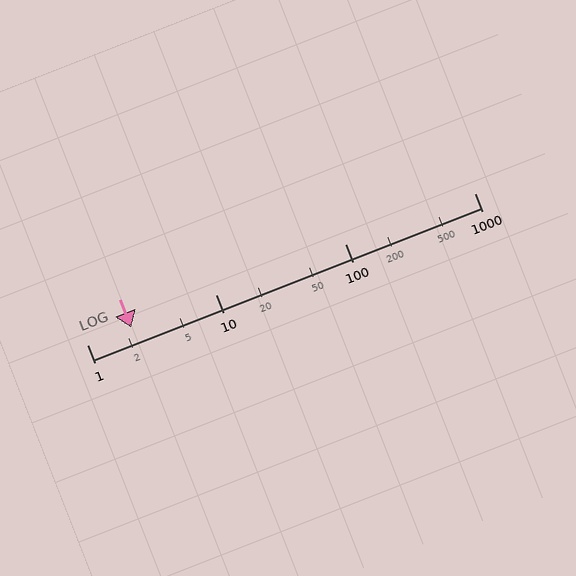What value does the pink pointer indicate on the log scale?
The pointer indicates approximately 2.2.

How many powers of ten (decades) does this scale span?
The scale spans 3 decades, from 1 to 1000.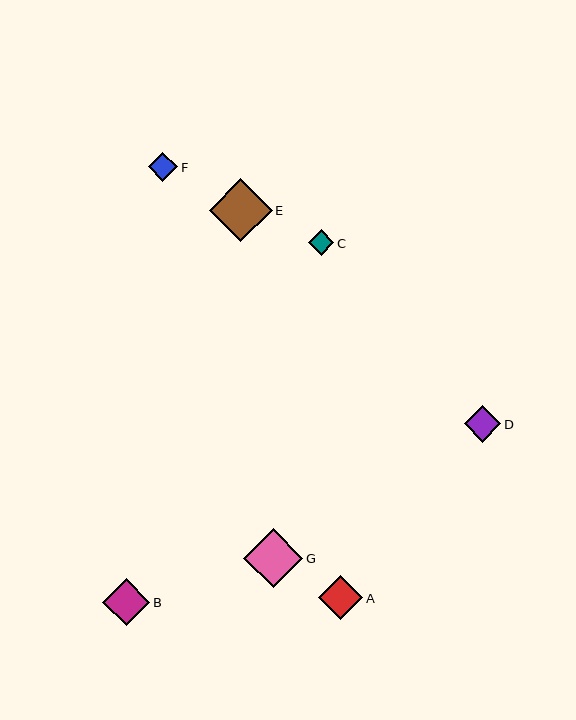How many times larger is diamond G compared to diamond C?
Diamond G is approximately 2.3 times the size of diamond C.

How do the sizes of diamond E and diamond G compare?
Diamond E and diamond G are approximately the same size.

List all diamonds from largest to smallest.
From largest to smallest: E, G, B, A, D, F, C.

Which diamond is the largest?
Diamond E is the largest with a size of approximately 62 pixels.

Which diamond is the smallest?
Diamond C is the smallest with a size of approximately 26 pixels.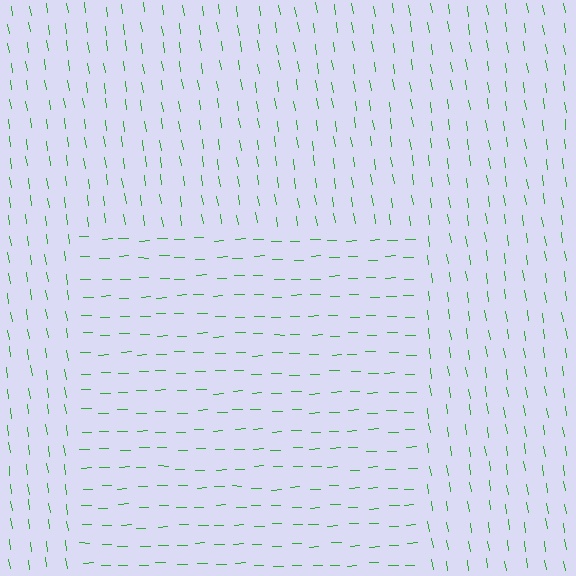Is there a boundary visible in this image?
Yes, there is a texture boundary formed by a change in line orientation.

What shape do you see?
I see a rectangle.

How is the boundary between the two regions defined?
The boundary is defined purely by a change in line orientation (approximately 83 degrees difference). All lines are the same color and thickness.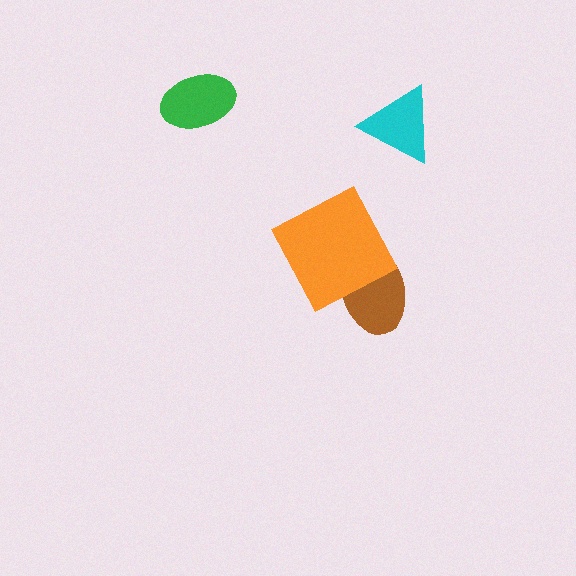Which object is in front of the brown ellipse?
The orange square is in front of the brown ellipse.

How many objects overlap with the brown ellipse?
1 object overlaps with the brown ellipse.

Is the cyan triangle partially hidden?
No, no other shape covers it.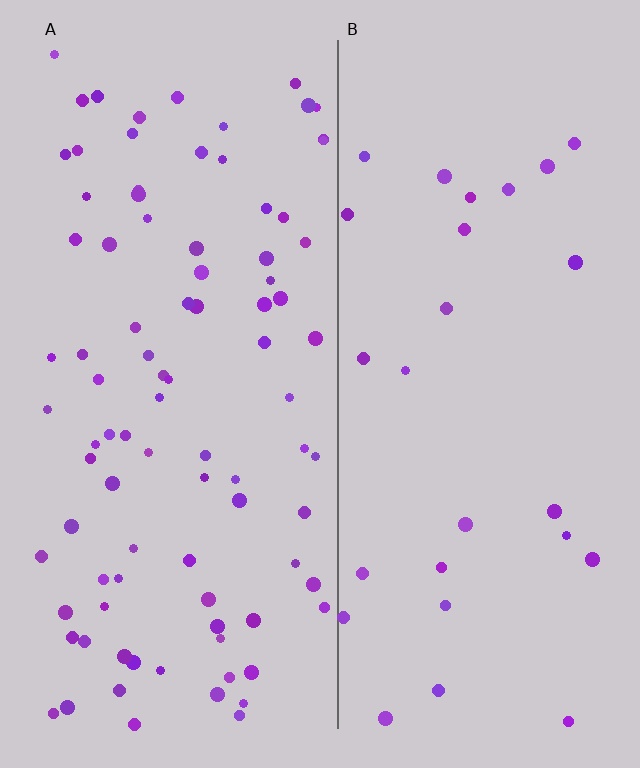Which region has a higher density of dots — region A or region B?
A (the left).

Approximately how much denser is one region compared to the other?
Approximately 3.3× — region A over region B.